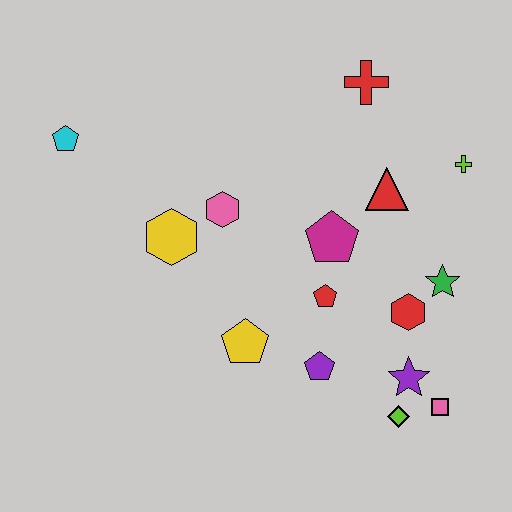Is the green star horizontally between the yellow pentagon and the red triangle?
No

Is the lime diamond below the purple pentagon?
Yes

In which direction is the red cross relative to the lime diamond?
The red cross is above the lime diamond.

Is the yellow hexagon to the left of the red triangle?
Yes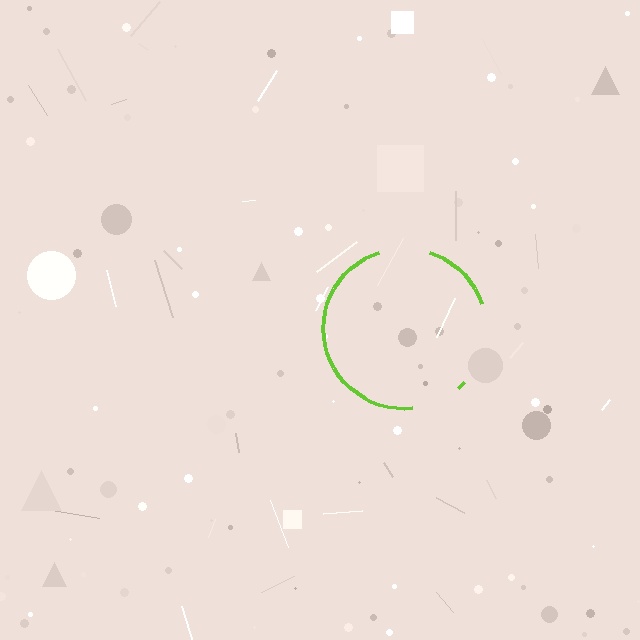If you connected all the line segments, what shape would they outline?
They would outline a circle.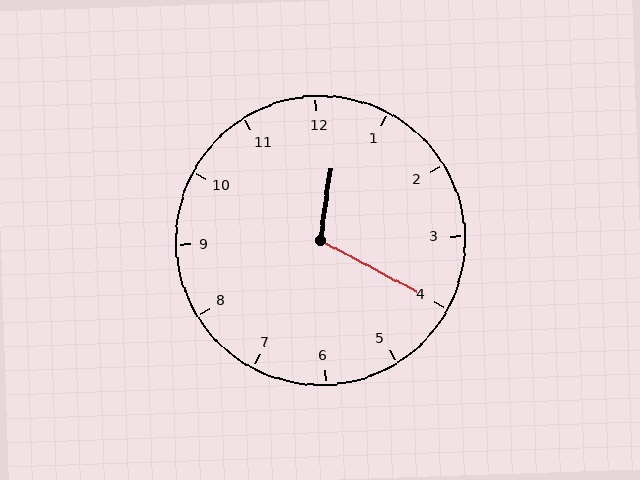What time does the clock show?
12:20.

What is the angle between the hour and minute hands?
Approximately 110 degrees.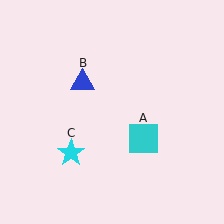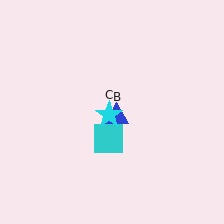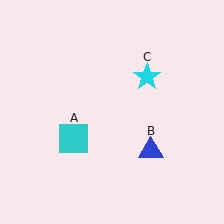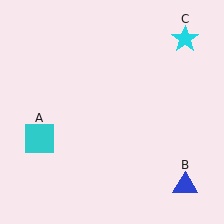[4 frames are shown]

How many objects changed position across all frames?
3 objects changed position: cyan square (object A), blue triangle (object B), cyan star (object C).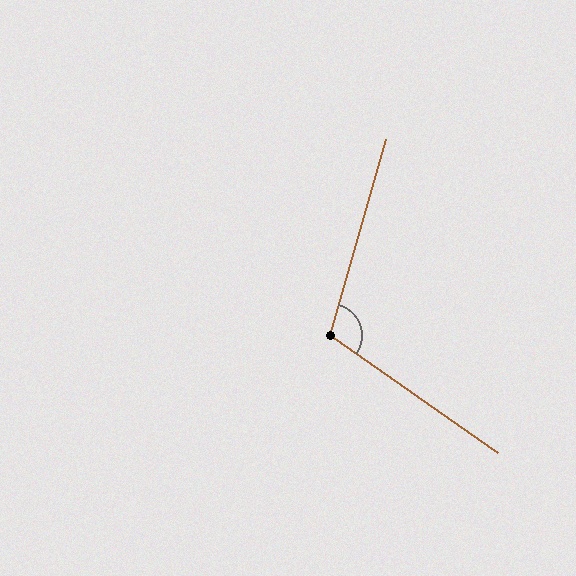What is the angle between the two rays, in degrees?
Approximately 109 degrees.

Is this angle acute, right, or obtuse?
It is obtuse.